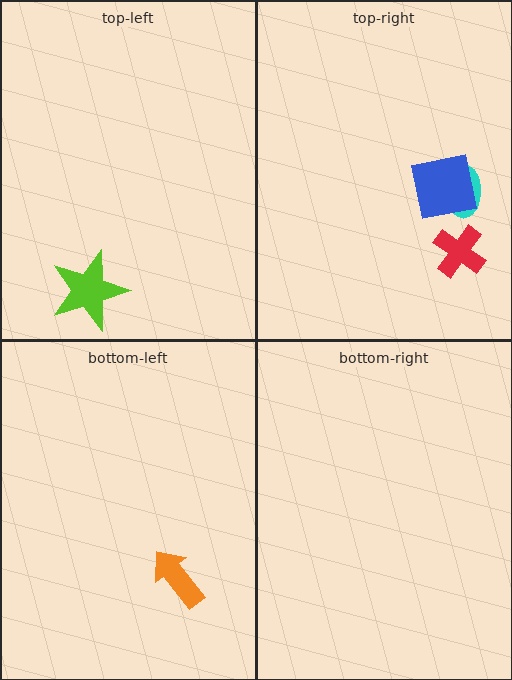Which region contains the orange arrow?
The bottom-left region.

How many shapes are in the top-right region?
3.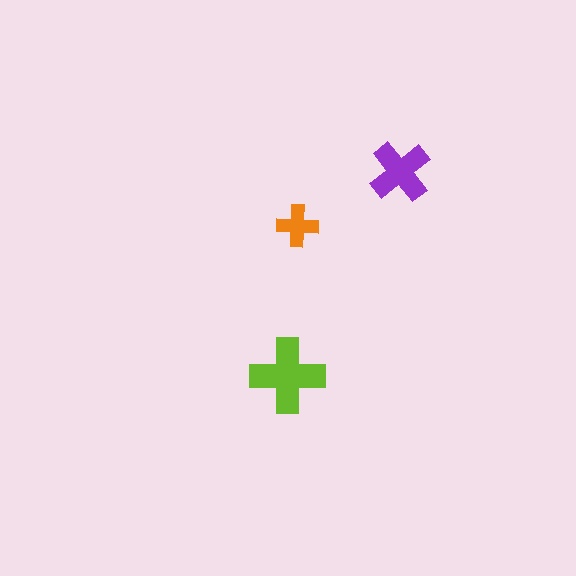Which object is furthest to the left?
The lime cross is leftmost.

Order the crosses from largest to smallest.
the lime one, the purple one, the orange one.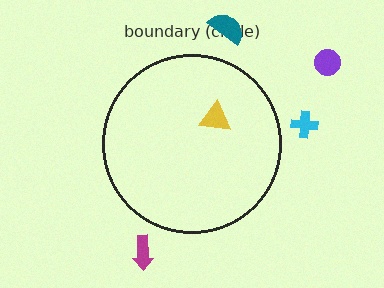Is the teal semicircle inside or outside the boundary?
Outside.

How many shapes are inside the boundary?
1 inside, 4 outside.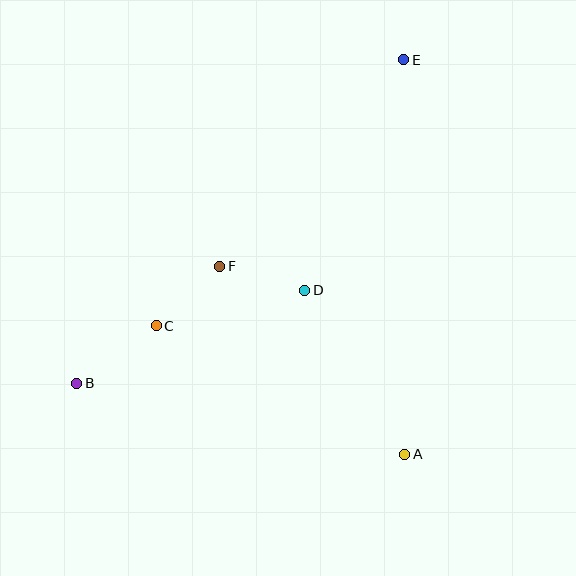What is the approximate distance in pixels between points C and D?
The distance between C and D is approximately 152 pixels.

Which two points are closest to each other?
Points C and F are closest to each other.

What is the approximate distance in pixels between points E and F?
The distance between E and F is approximately 277 pixels.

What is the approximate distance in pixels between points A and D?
The distance between A and D is approximately 192 pixels.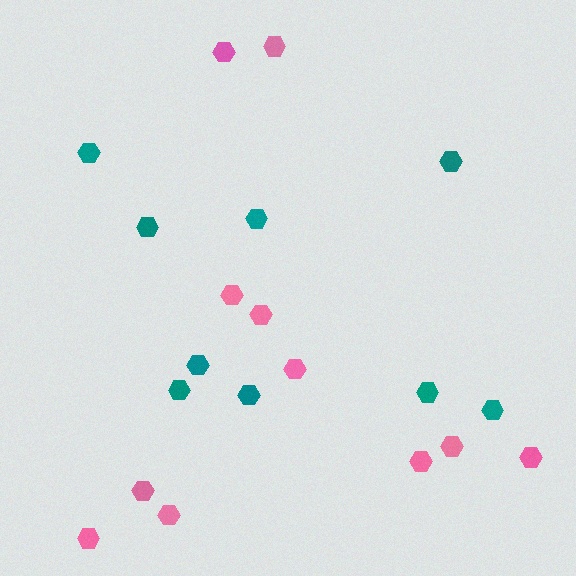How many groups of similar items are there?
There are 2 groups: one group of pink hexagons (11) and one group of teal hexagons (9).